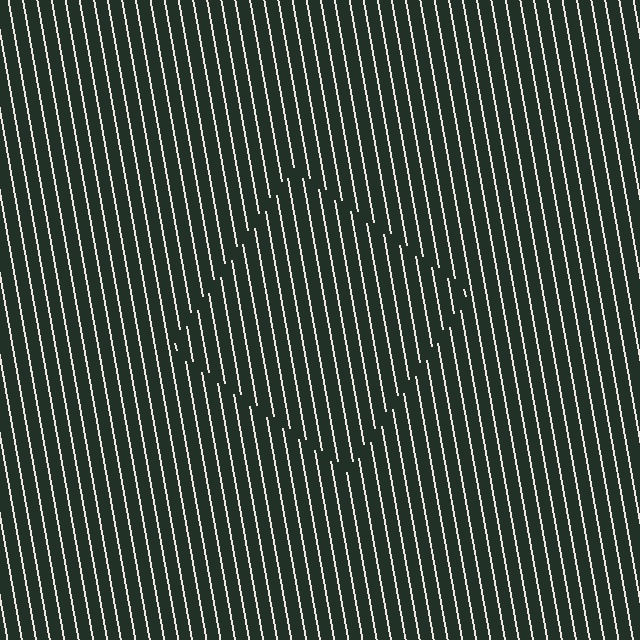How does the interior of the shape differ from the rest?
The interior of the shape contains the same grating, shifted by half a period — the contour is defined by the phase discontinuity where line-ends from the inner and outer gratings abut.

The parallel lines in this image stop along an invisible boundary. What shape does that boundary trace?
An illusory square. The interior of the shape contains the same grating, shifted by half a period — the contour is defined by the phase discontinuity where line-ends from the inner and outer gratings abut.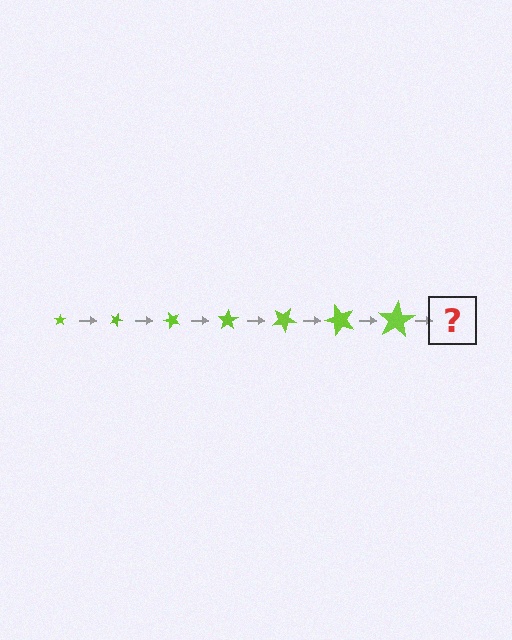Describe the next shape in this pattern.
It should be a star, larger than the previous one and rotated 175 degrees from the start.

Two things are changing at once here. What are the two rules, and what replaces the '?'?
The two rules are that the star grows larger each step and it rotates 25 degrees each step. The '?' should be a star, larger than the previous one and rotated 175 degrees from the start.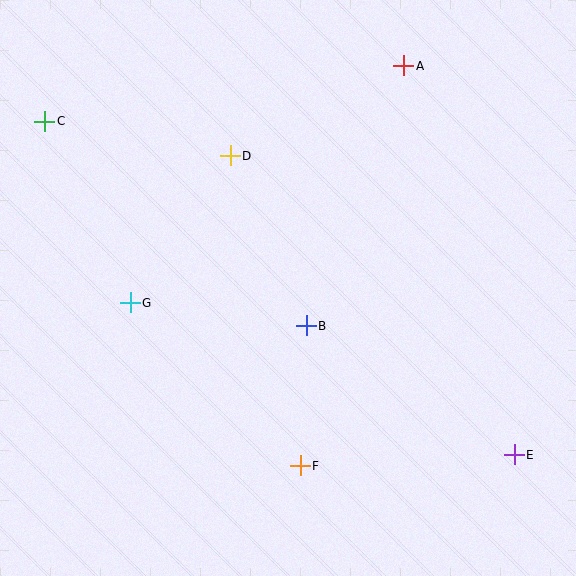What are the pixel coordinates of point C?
Point C is at (45, 121).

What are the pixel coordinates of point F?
Point F is at (300, 466).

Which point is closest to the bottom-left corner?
Point G is closest to the bottom-left corner.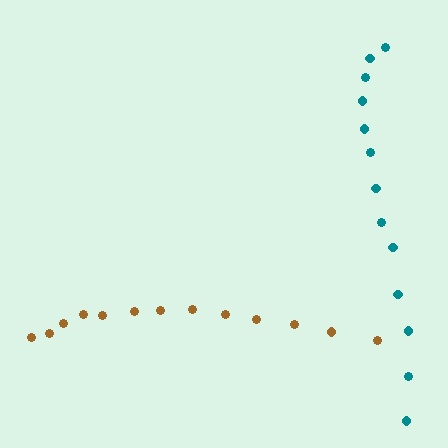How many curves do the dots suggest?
There are 2 distinct paths.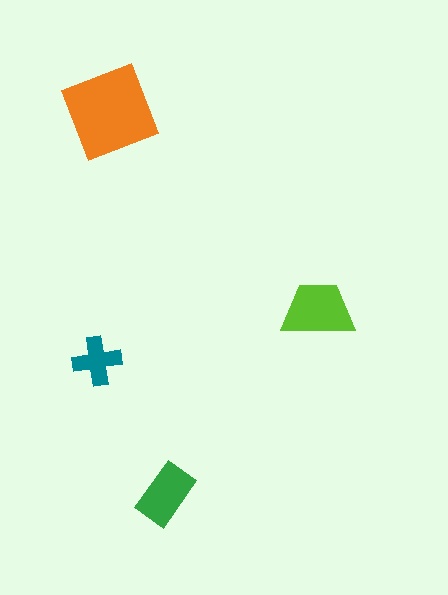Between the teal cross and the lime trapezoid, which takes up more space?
The lime trapezoid.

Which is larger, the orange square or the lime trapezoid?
The orange square.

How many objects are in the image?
There are 4 objects in the image.